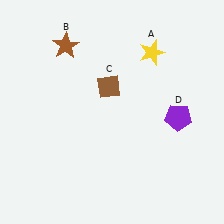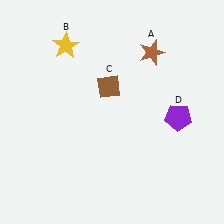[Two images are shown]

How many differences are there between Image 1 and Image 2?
There are 2 differences between the two images.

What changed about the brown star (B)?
In Image 1, B is brown. In Image 2, it changed to yellow.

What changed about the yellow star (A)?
In Image 1, A is yellow. In Image 2, it changed to brown.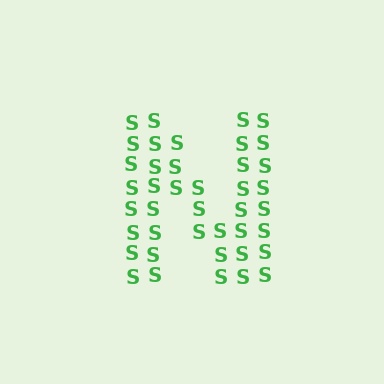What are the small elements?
The small elements are letter S's.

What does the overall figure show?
The overall figure shows the letter N.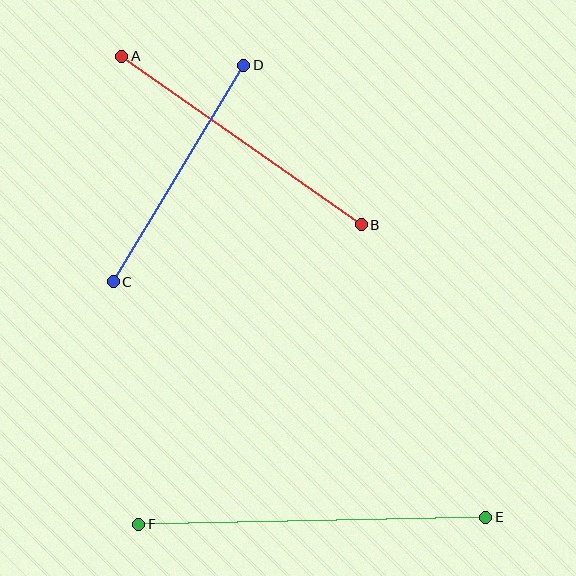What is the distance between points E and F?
The distance is approximately 347 pixels.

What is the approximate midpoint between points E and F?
The midpoint is at approximately (312, 521) pixels.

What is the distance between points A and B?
The distance is approximately 293 pixels.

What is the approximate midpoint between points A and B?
The midpoint is at approximately (242, 140) pixels.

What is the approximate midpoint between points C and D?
The midpoint is at approximately (179, 173) pixels.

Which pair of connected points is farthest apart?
Points E and F are farthest apart.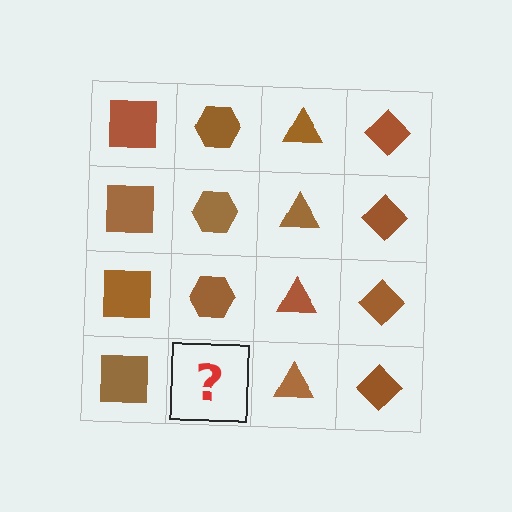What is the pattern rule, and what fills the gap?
The rule is that each column has a consistent shape. The gap should be filled with a brown hexagon.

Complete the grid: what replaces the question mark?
The question mark should be replaced with a brown hexagon.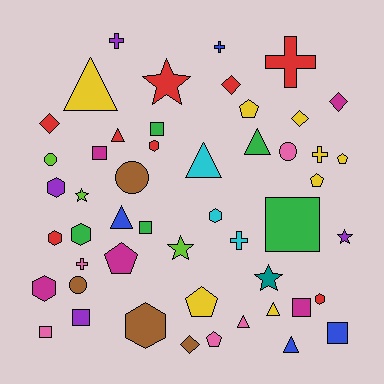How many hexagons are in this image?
There are 8 hexagons.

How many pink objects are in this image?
There are 5 pink objects.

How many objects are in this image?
There are 50 objects.